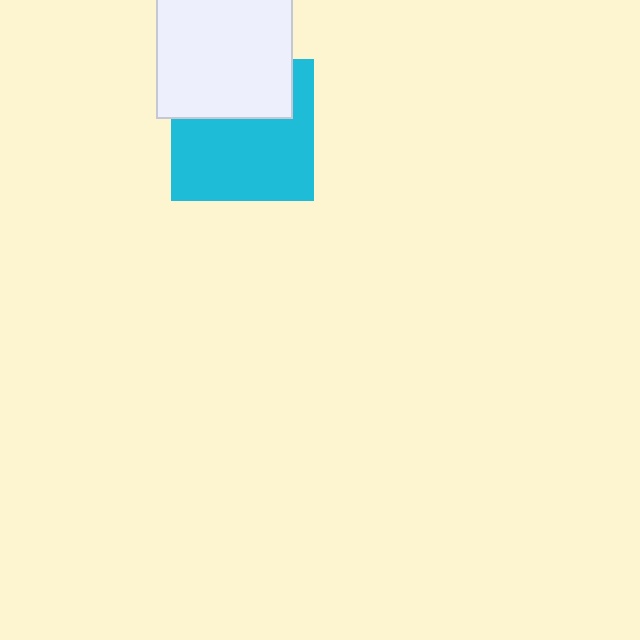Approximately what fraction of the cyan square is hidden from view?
Roughly 36% of the cyan square is hidden behind the white square.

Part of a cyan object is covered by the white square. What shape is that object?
It is a square.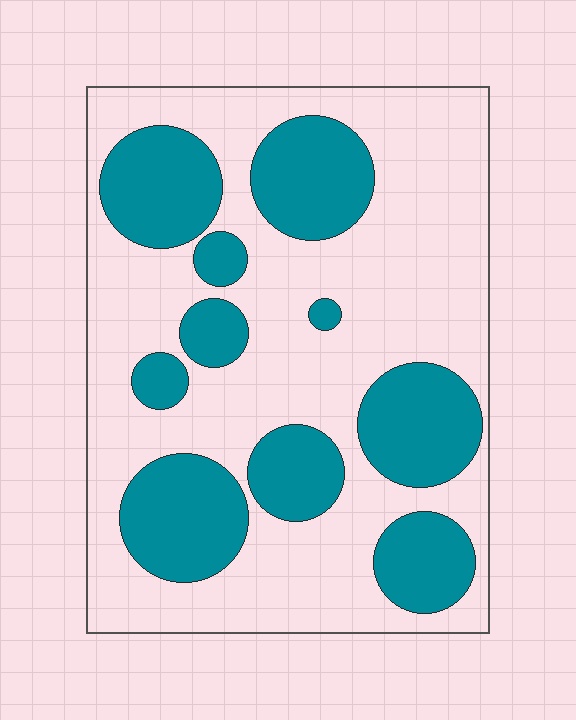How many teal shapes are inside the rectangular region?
10.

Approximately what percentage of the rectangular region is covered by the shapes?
Approximately 35%.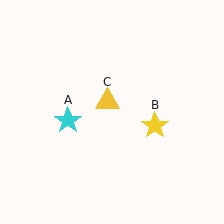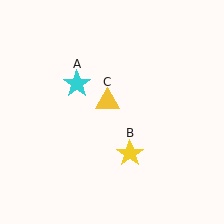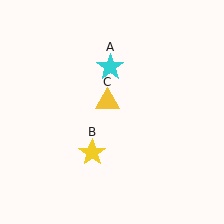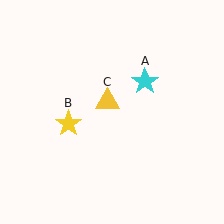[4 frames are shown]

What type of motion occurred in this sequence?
The cyan star (object A), yellow star (object B) rotated clockwise around the center of the scene.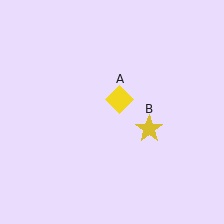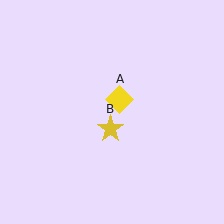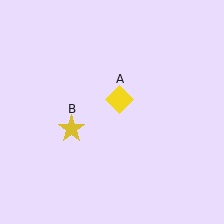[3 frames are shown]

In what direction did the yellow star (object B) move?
The yellow star (object B) moved left.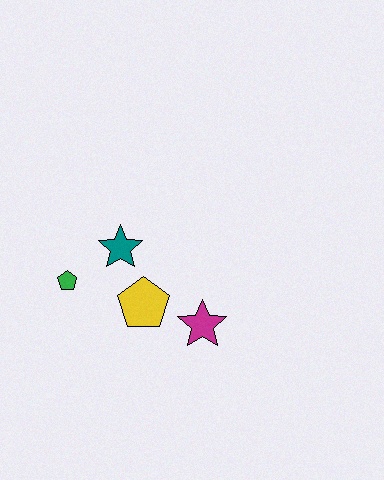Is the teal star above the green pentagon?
Yes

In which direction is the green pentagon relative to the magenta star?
The green pentagon is to the left of the magenta star.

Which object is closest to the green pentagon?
The teal star is closest to the green pentagon.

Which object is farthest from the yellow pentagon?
The green pentagon is farthest from the yellow pentagon.